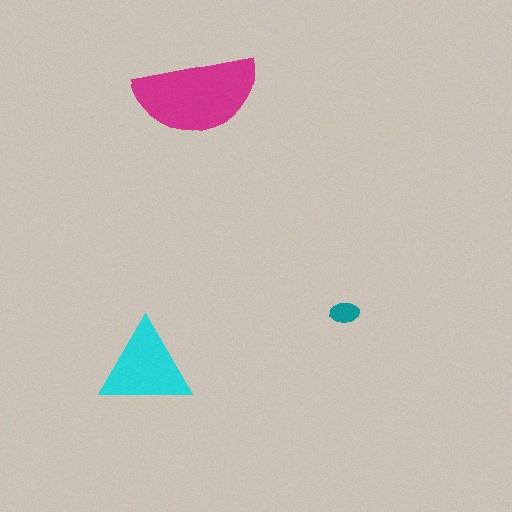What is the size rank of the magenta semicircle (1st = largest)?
1st.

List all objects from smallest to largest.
The teal ellipse, the cyan triangle, the magenta semicircle.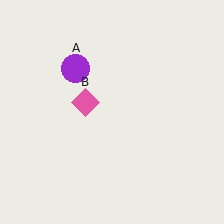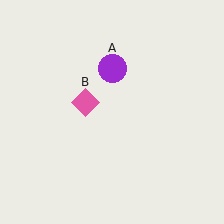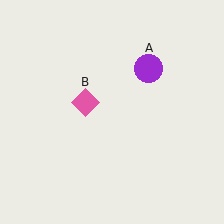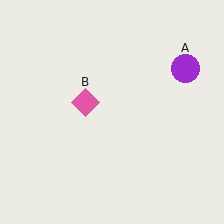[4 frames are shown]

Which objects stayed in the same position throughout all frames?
Pink diamond (object B) remained stationary.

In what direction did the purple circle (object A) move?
The purple circle (object A) moved right.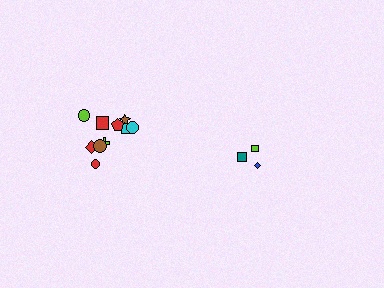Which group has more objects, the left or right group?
The left group.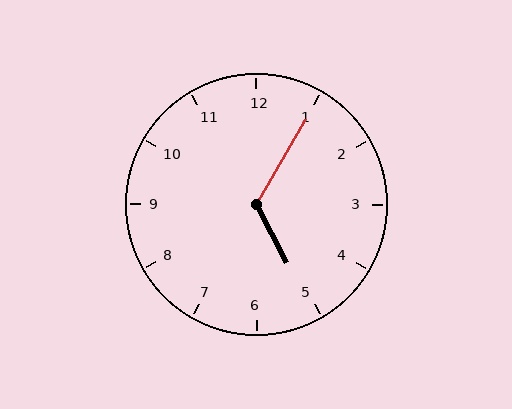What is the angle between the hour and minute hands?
Approximately 122 degrees.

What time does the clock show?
5:05.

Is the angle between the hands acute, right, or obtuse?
It is obtuse.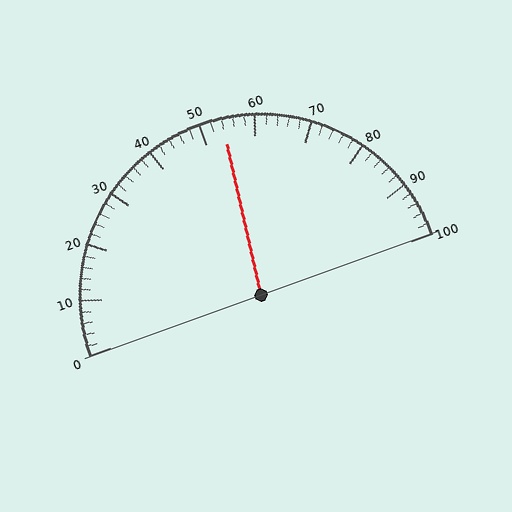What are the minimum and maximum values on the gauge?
The gauge ranges from 0 to 100.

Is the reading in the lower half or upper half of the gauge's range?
The reading is in the upper half of the range (0 to 100).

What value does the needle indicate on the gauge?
The needle indicates approximately 54.